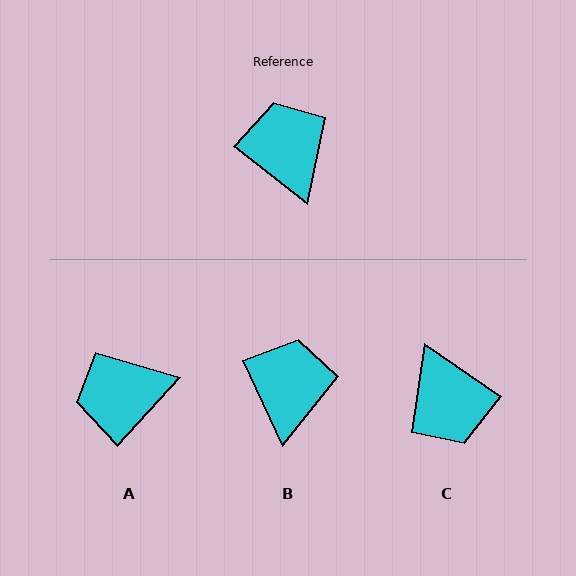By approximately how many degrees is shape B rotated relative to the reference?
Approximately 27 degrees clockwise.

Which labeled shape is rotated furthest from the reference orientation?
C, about 176 degrees away.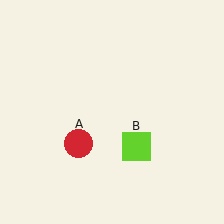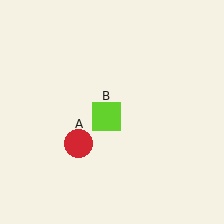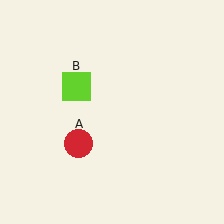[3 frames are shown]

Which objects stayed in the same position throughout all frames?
Red circle (object A) remained stationary.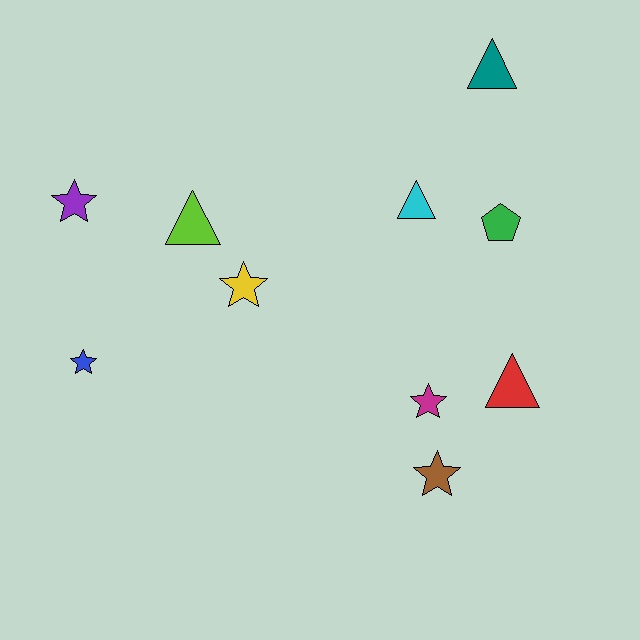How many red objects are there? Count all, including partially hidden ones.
There is 1 red object.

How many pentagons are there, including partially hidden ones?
There is 1 pentagon.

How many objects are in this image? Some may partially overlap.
There are 10 objects.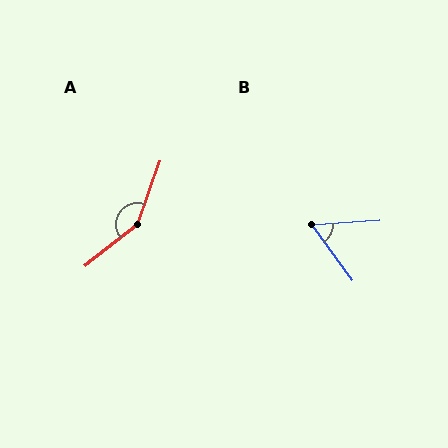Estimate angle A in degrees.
Approximately 148 degrees.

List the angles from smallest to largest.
B (58°), A (148°).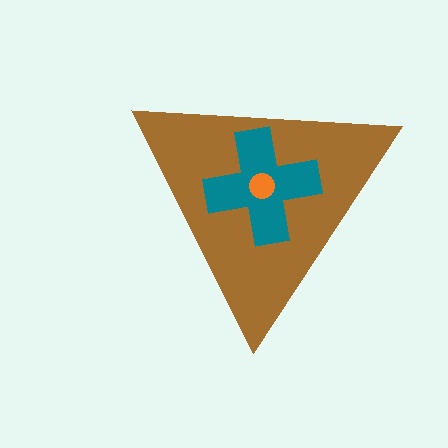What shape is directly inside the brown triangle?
The teal cross.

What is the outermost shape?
The brown triangle.